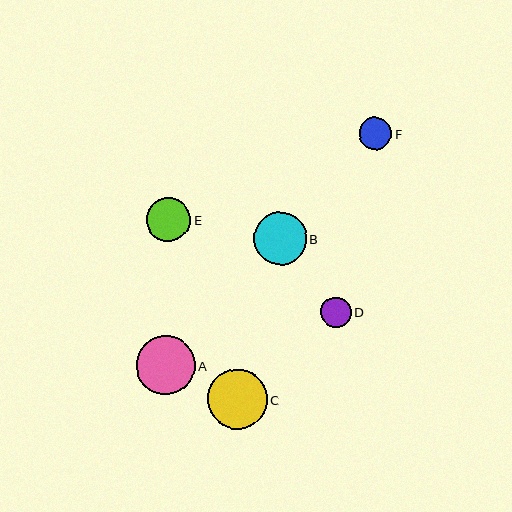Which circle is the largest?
Circle C is the largest with a size of approximately 60 pixels.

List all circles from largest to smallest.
From largest to smallest: C, A, B, E, F, D.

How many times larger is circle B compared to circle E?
Circle B is approximately 1.2 times the size of circle E.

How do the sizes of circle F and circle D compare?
Circle F and circle D are approximately the same size.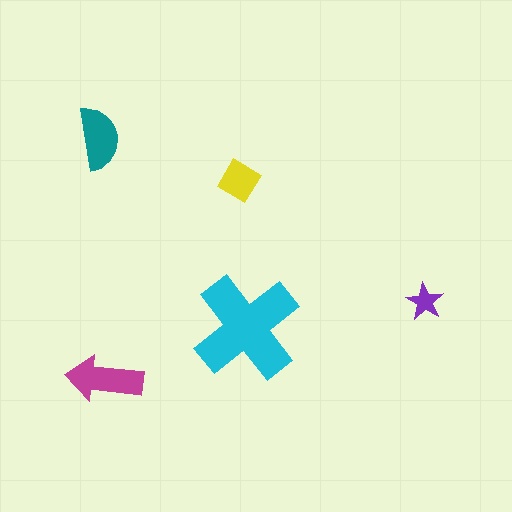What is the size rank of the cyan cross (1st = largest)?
1st.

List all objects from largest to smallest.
The cyan cross, the magenta arrow, the teal semicircle, the yellow diamond, the purple star.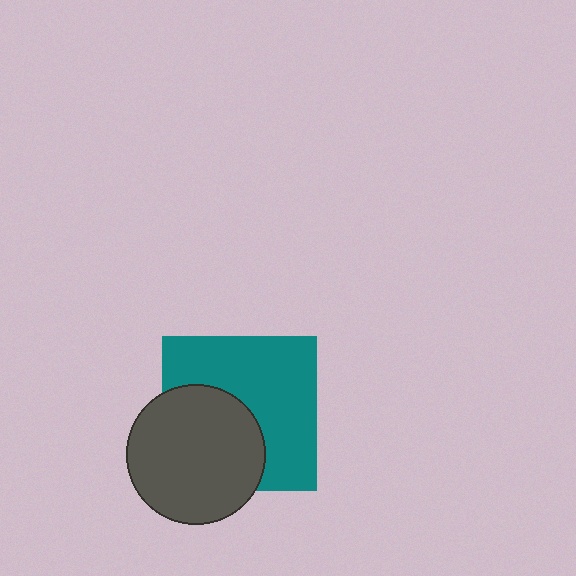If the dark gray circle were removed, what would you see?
You would see the complete teal square.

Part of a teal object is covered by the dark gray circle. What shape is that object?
It is a square.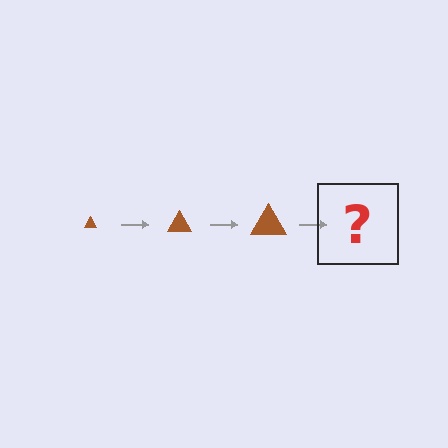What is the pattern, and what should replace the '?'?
The pattern is that the triangle gets progressively larger each step. The '?' should be a brown triangle, larger than the previous one.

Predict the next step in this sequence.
The next step is a brown triangle, larger than the previous one.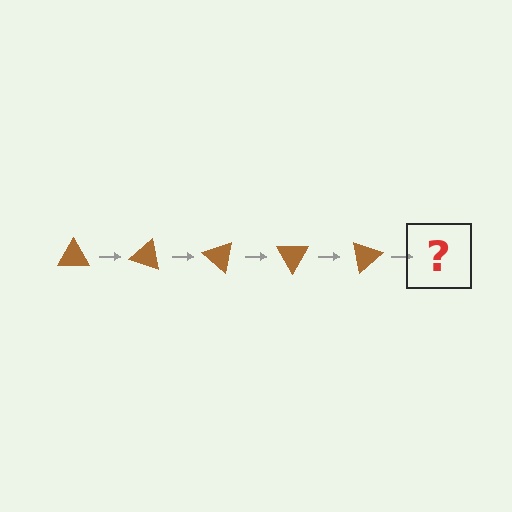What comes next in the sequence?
The next element should be a brown triangle rotated 100 degrees.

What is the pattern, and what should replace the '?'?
The pattern is that the triangle rotates 20 degrees each step. The '?' should be a brown triangle rotated 100 degrees.